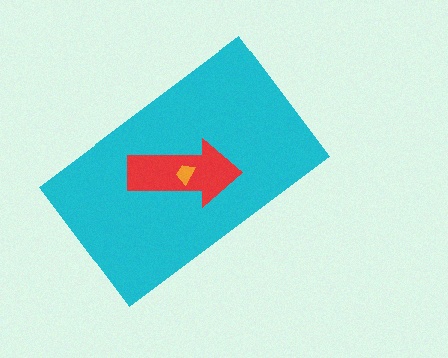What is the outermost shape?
The cyan rectangle.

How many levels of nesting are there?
3.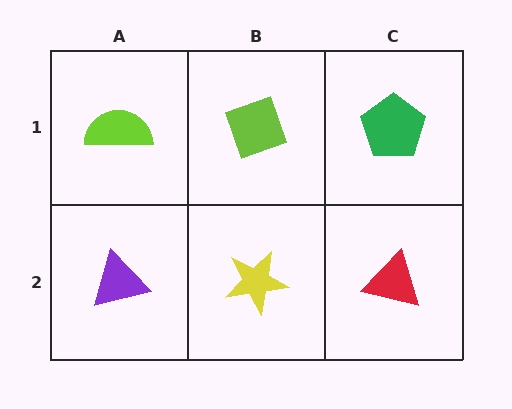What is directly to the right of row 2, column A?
A yellow star.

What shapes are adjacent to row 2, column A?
A lime semicircle (row 1, column A), a yellow star (row 2, column B).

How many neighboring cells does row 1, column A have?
2.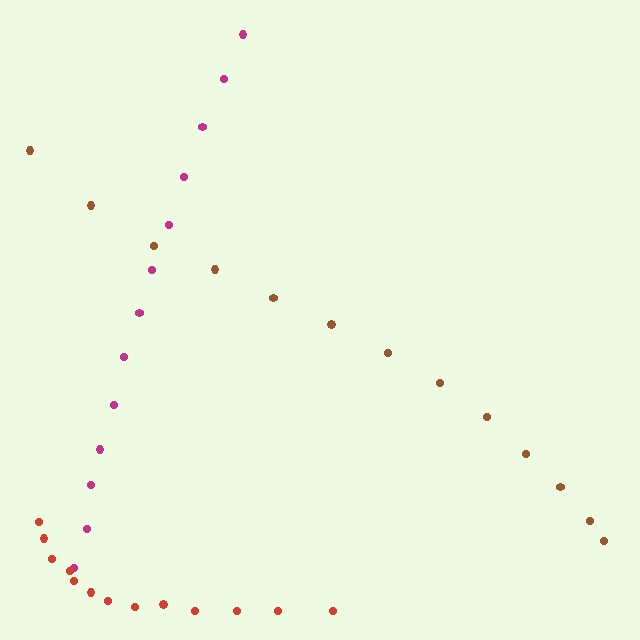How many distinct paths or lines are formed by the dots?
There are 3 distinct paths.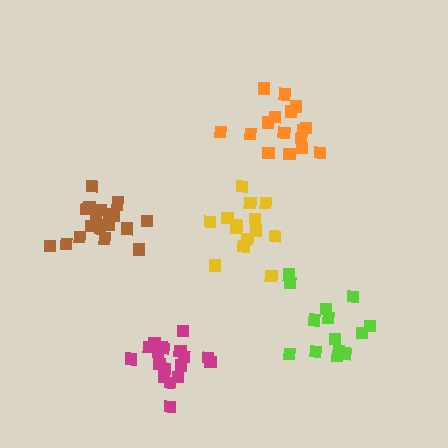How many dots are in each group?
Group 1: 14 dots, Group 2: 19 dots, Group 3: 14 dots, Group 4: 18 dots, Group 5: 16 dots (81 total).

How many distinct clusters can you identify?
There are 5 distinct clusters.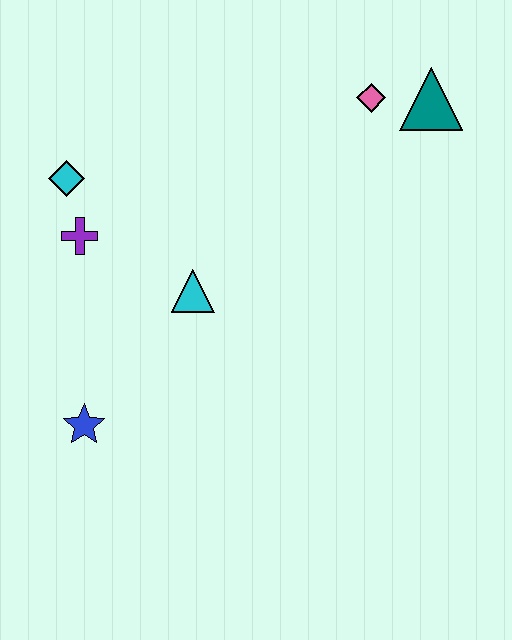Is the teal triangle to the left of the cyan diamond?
No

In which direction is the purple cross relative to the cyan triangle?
The purple cross is to the left of the cyan triangle.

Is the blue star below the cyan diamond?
Yes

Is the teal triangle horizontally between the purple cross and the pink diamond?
No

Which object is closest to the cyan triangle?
The purple cross is closest to the cyan triangle.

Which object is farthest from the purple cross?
The teal triangle is farthest from the purple cross.